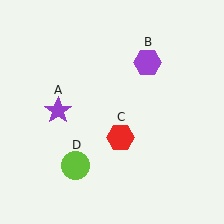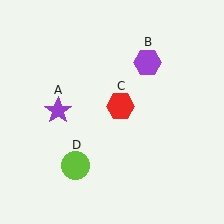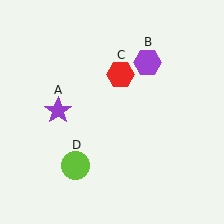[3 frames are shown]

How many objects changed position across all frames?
1 object changed position: red hexagon (object C).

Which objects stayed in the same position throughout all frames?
Purple star (object A) and purple hexagon (object B) and lime circle (object D) remained stationary.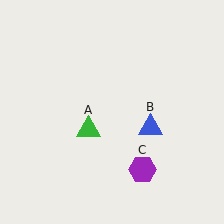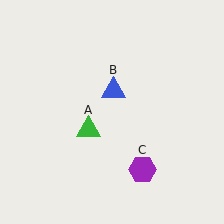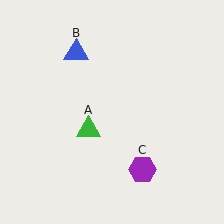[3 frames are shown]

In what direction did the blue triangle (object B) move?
The blue triangle (object B) moved up and to the left.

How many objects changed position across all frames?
1 object changed position: blue triangle (object B).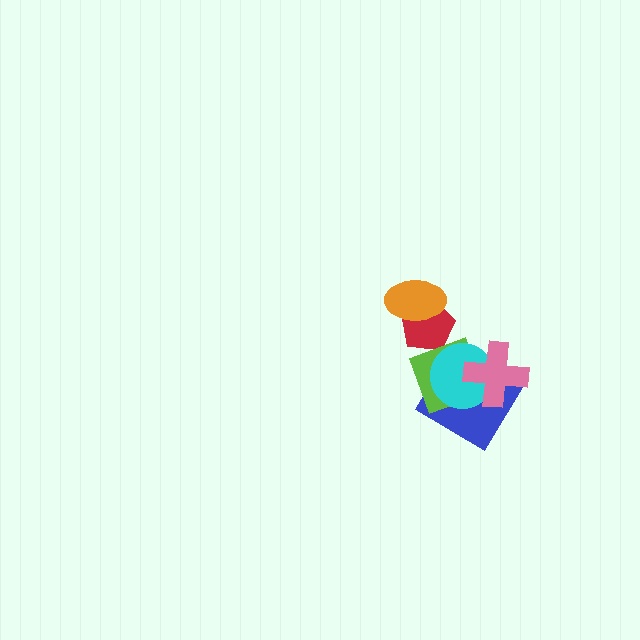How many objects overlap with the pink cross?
3 objects overlap with the pink cross.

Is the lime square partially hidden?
Yes, it is partially covered by another shape.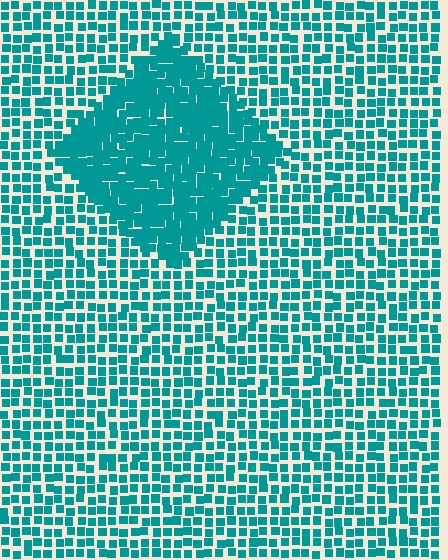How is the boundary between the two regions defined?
The boundary is defined by a change in element density (approximately 1.9x ratio). All elements are the same color, size, and shape.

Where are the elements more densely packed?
The elements are more densely packed inside the diamond boundary.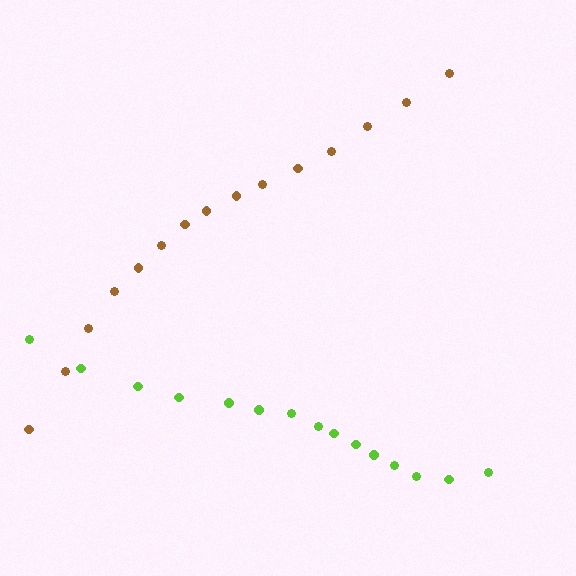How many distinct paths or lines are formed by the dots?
There are 2 distinct paths.